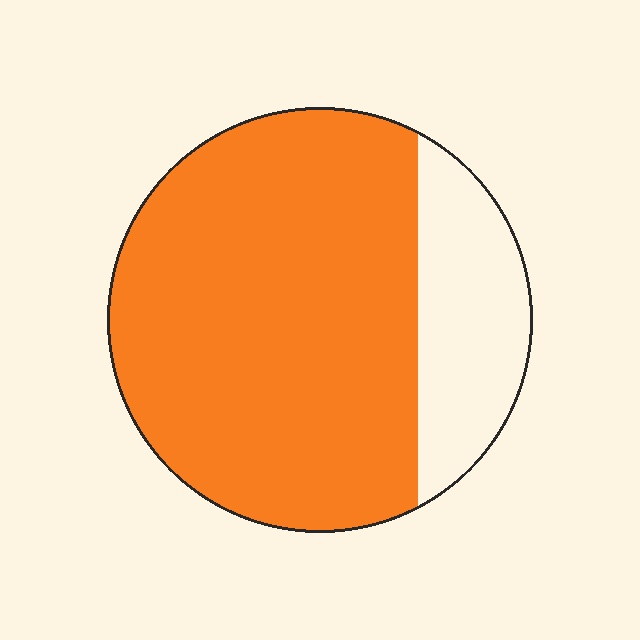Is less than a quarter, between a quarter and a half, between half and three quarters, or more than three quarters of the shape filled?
More than three quarters.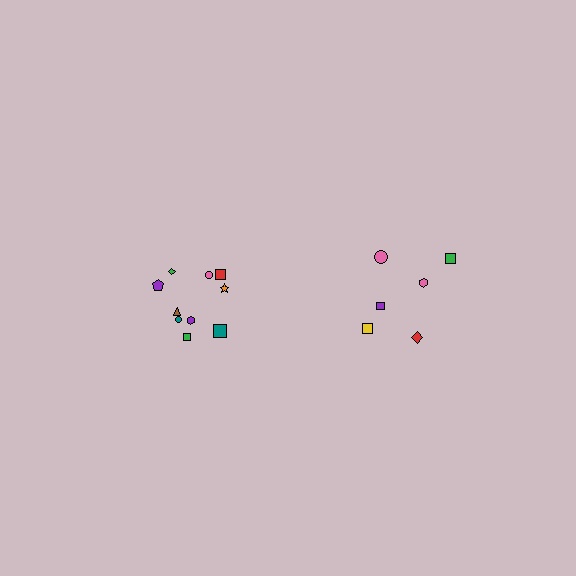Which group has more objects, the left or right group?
The left group.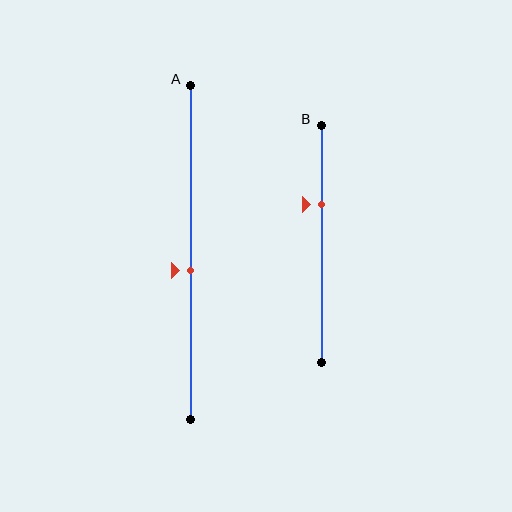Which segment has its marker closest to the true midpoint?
Segment A has its marker closest to the true midpoint.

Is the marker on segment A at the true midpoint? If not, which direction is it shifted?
No, the marker on segment A is shifted downward by about 5% of the segment length.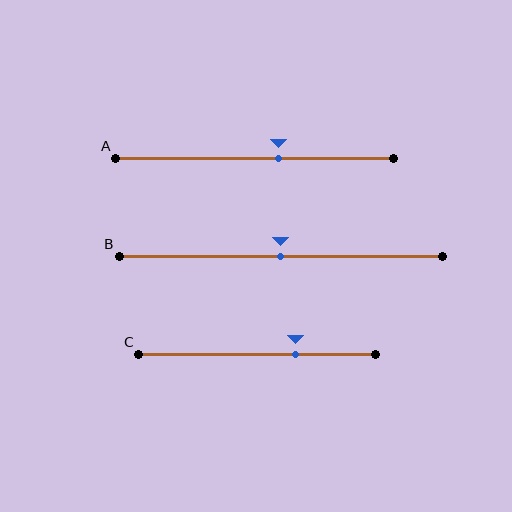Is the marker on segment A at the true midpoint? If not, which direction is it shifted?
No, the marker on segment A is shifted to the right by about 9% of the segment length.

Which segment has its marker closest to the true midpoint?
Segment B has its marker closest to the true midpoint.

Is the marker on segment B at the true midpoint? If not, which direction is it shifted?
Yes, the marker on segment B is at the true midpoint.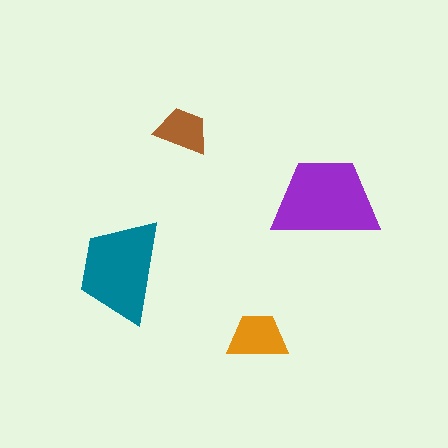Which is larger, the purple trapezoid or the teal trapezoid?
The purple one.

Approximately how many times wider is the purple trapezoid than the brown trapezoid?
About 2 times wider.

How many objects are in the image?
There are 4 objects in the image.